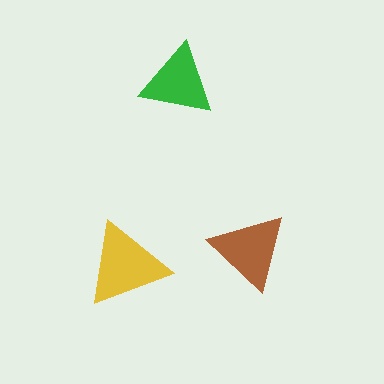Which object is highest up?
The green triangle is topmost.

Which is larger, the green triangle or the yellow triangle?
The yellow one.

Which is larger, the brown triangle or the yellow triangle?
The yellow one.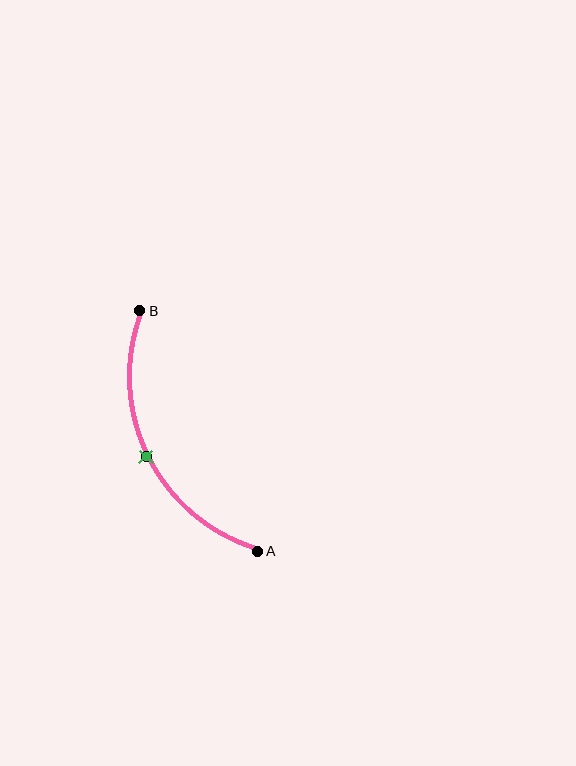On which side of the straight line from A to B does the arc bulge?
The arc bulges to the left of the straight line connecting A and B.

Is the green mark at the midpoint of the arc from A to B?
Yes. The green mark lies on the arc at equal arc-length from both A and B — it is the arc midpoint.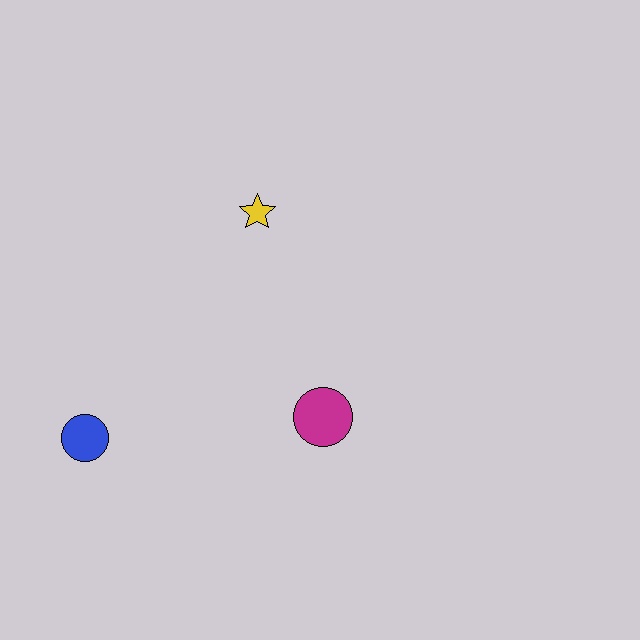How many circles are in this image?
There are 2 circles.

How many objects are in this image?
There are 3 objects.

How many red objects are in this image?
There are no red objects.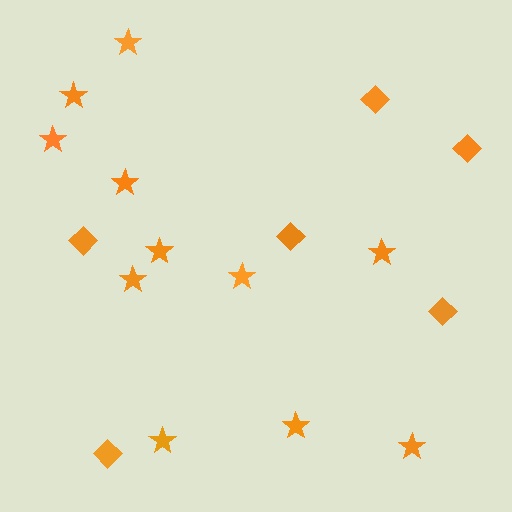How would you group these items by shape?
There are 2 groups: one group of diamonds (6) and one group of stars (11).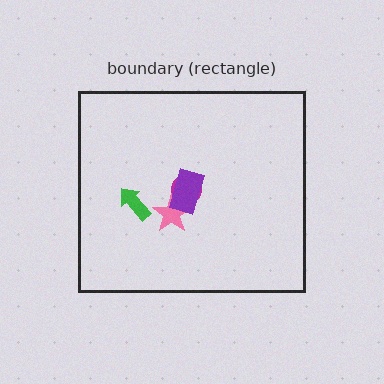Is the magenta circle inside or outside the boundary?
Inside.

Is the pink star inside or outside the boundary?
Inside.